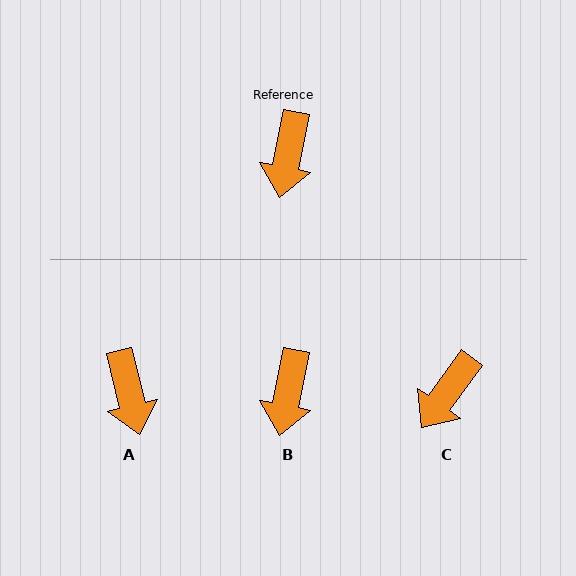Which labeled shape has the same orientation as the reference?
B.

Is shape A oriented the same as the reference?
No, it is off by about 25 degrees.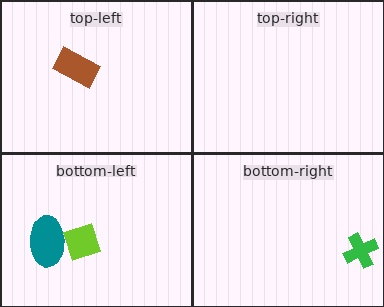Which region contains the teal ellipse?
The bottom-left region.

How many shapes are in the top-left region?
1.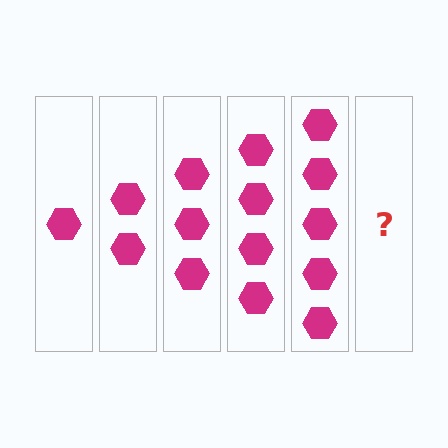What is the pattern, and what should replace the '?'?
The pattern is that each step adds one more hexagon. The '?' should be 6 hexagons.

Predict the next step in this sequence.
The next step is 6 hexagons.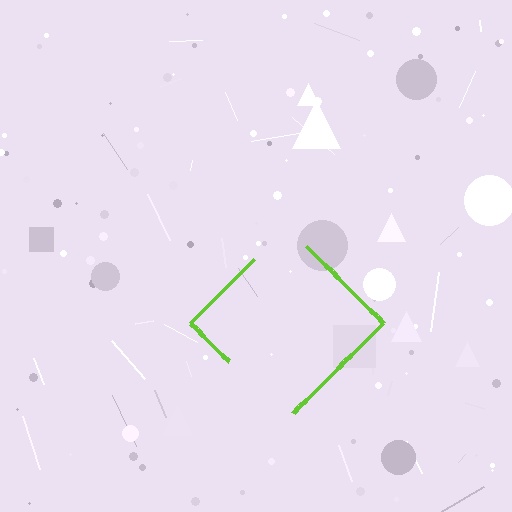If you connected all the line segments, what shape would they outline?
They would outline a diamond.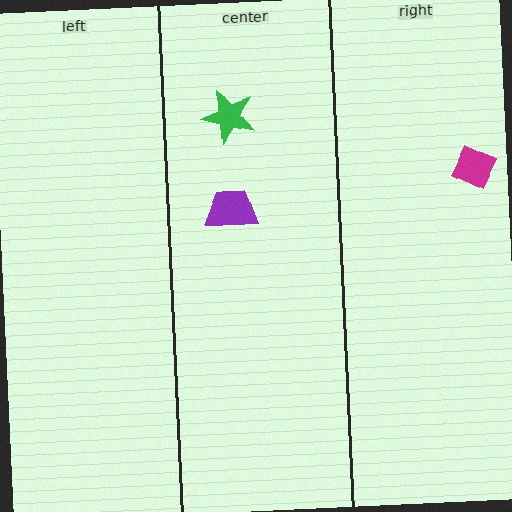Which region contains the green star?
The center region.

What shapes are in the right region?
The magenta diamond.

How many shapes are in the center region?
2.